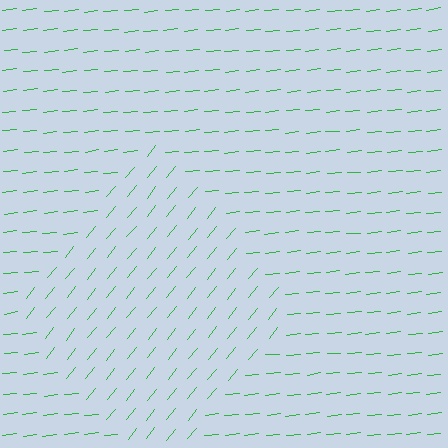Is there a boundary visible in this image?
Yes, there is a texture boundary formed by a change in line orientation.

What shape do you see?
I see a diamond.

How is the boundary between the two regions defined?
The boundary is defined purely by a change in line orientation (approximately 45 degrees difference). All lines are the same color and thickness.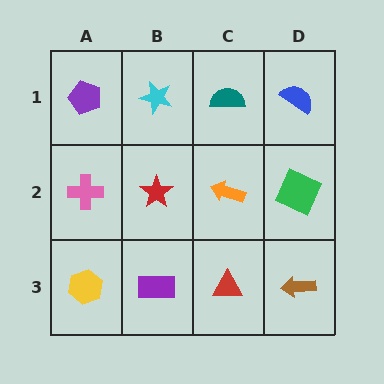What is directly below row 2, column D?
A brown arrow.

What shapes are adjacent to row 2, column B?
A cyan star (row 1, column B), a purple rectangle (row 3, column B), a pink cross (row 2, column A), an orange arrow (row 2, column C).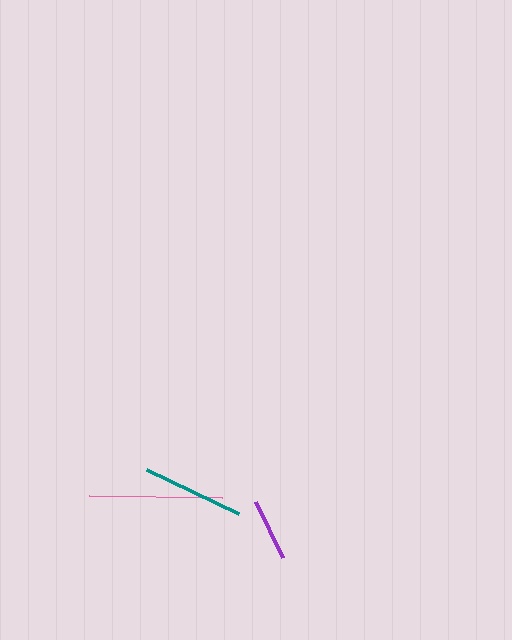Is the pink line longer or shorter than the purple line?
The pink line is longer than the purple line.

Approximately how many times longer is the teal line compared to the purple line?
The teal line is approximately 1.7 times the length of the purple line.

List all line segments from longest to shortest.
From longest to shortest: pink, teal, purple.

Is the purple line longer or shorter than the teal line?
The teal line is longer than the purple line.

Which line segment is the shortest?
The purple line is the shortest at approximately 62 pixels.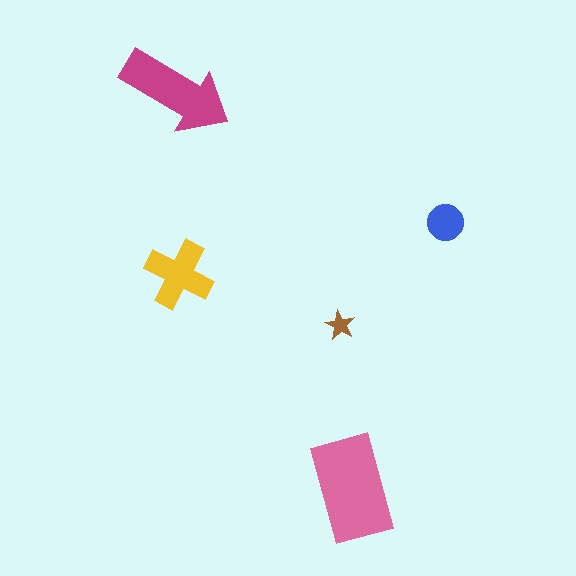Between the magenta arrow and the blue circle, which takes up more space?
The magenta arrow.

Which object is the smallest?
The brown star.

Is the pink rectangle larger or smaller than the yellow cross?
Larger.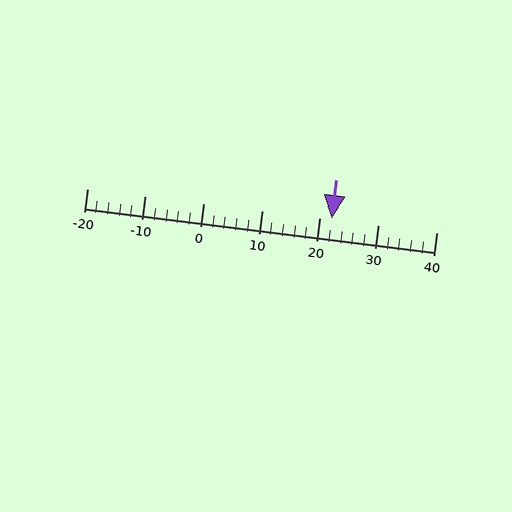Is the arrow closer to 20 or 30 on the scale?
The arrow is closer to 20.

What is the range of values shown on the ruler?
The ruler shows values from -20 to 40.